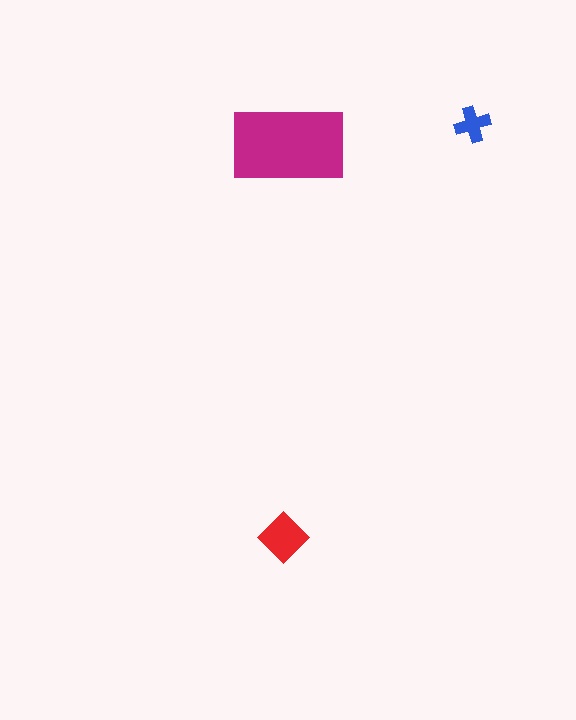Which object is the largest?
The magenta rectangle.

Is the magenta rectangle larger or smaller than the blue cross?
Larger.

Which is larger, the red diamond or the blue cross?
The red diamond.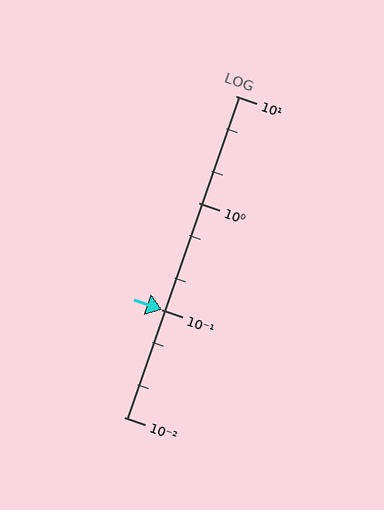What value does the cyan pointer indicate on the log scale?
The pointer indicates approximately 0.1.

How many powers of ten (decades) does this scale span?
The scale spans 3 decades, from 0.01 to 10.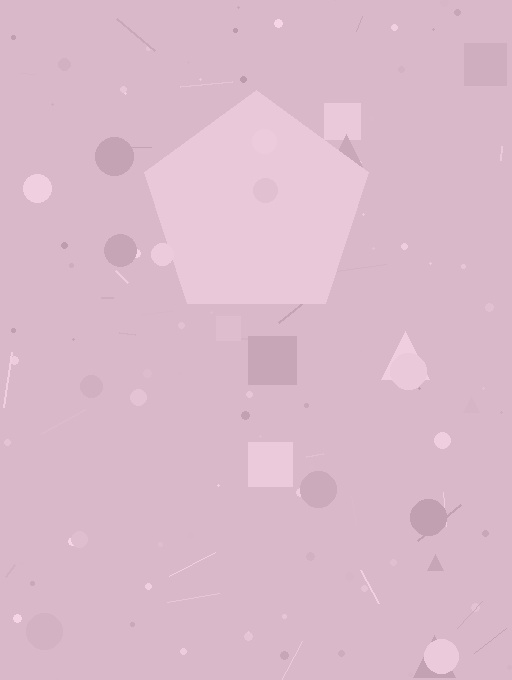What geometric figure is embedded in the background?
A pentagon is embedded in the background.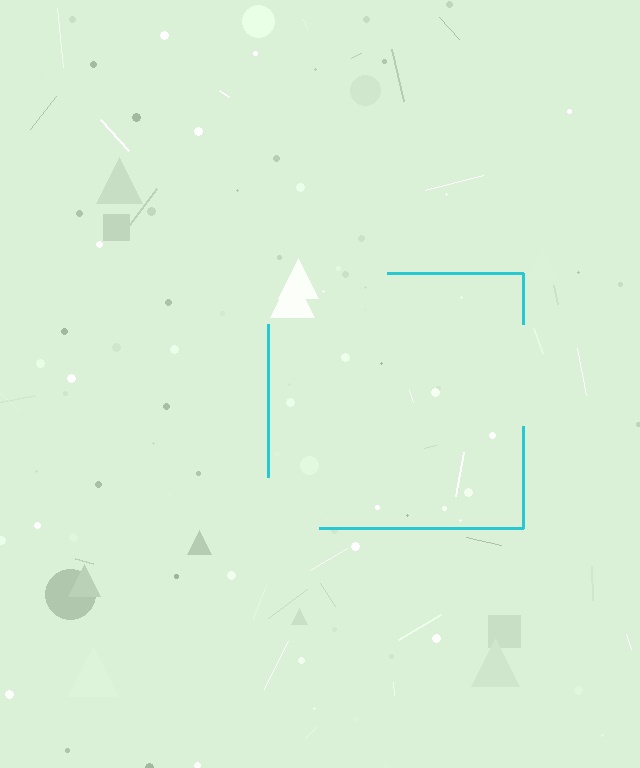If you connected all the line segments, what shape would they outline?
They would outline a square.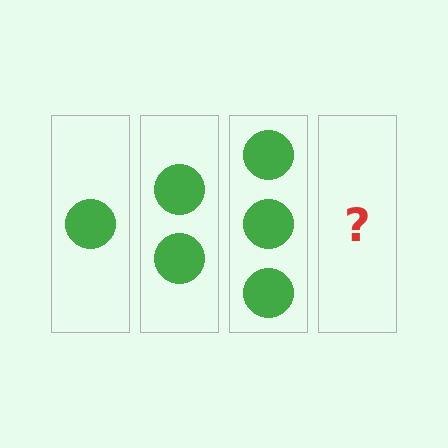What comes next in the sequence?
The next element should be 4 circles.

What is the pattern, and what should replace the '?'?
The pattern is that each step adds one more circle. The '?' should be 4 circles.